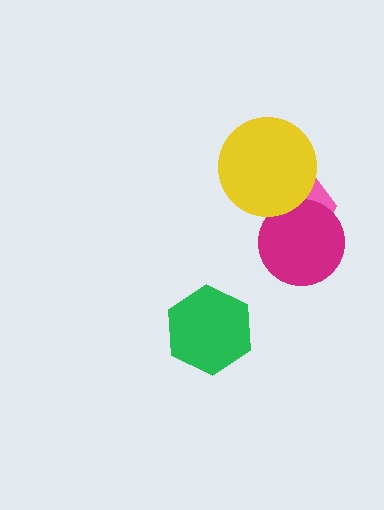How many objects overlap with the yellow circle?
2 objects overlap with the yellow circle.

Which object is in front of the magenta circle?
The yellow circle is in front of the magenta circle.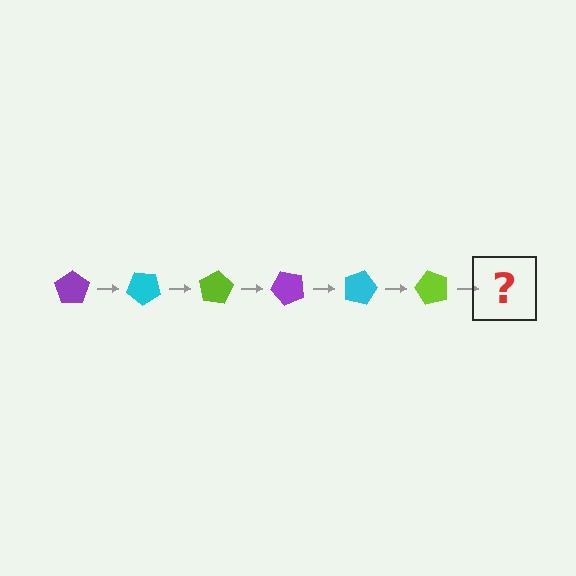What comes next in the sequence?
The next element should be a purple pentagon, rotated 240 degrees from the start.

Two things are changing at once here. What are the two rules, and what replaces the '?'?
The two rules are that it rotates 40 degrees each step and the color cycles through purple, cyan, and lime. The '?' should be a purple pentagon, rotated 240 degrees from the start.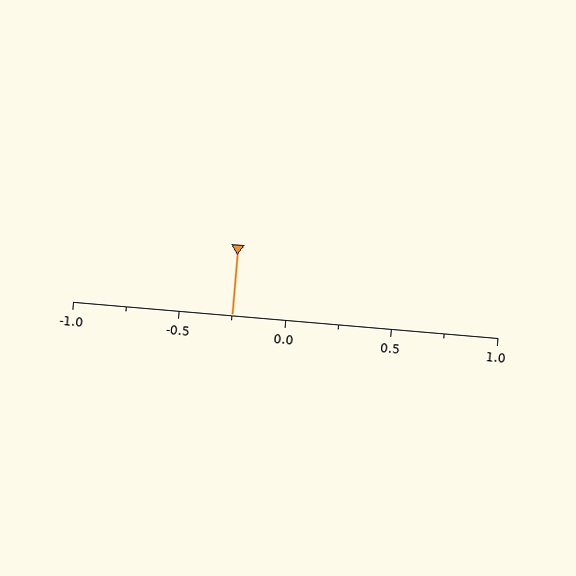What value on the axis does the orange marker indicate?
The marker indicates approximately -0.25.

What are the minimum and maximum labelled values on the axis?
The axis runs from -1.0 to 1.0.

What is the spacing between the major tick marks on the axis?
The major ticks are spaced 0.5 apart.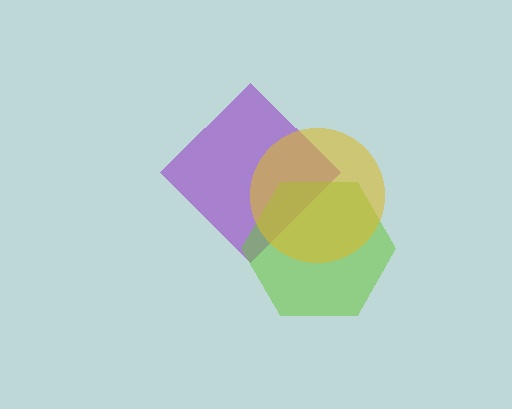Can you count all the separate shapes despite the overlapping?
Yes, there are 3 separate shapes.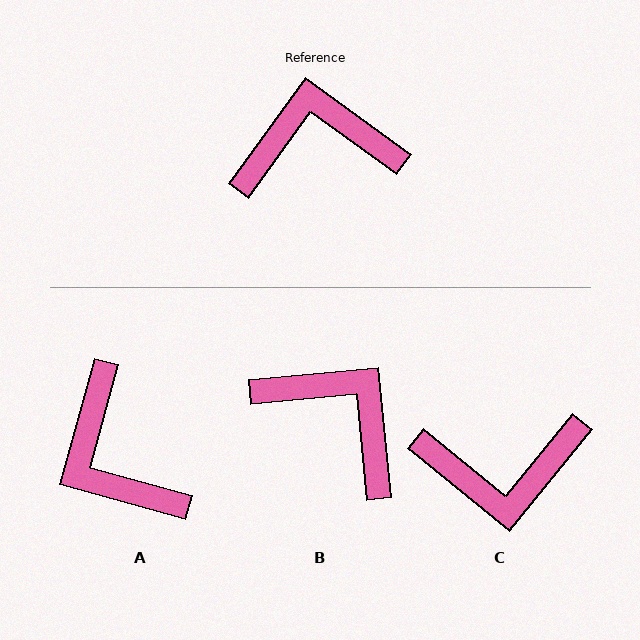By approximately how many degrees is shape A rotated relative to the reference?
Approximately 111 degrees counter-clockwise.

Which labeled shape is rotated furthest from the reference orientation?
C, about 177 degrees away.